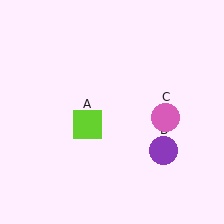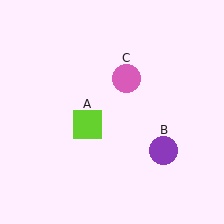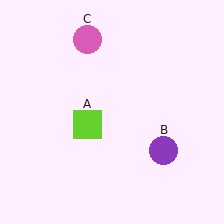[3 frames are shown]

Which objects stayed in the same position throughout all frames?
Lime square (object A) and purple circle (object B) remained stationary.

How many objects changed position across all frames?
1 object changed position: pink circle (object C).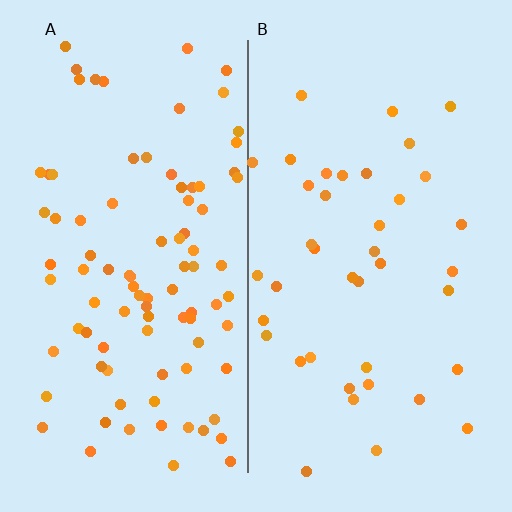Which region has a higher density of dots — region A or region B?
A (the left).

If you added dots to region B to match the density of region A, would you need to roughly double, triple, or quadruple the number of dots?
Approximately double.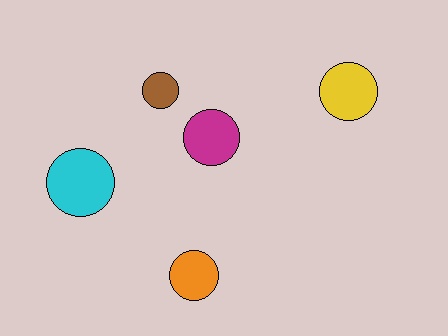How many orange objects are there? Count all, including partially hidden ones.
There is 1 orange object.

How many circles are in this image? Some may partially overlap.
There are 5 circles.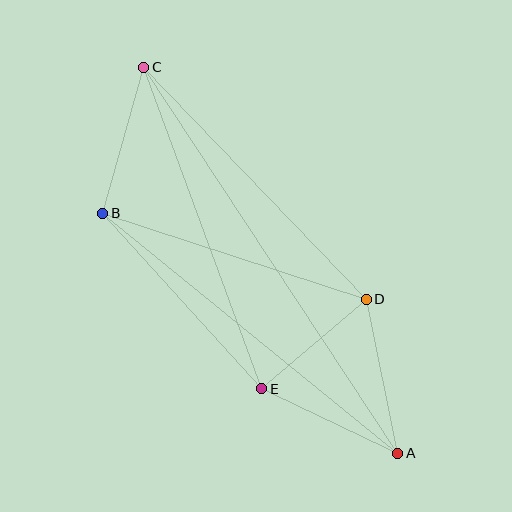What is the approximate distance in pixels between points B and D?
The distance between B and D is approximately 277 pixels.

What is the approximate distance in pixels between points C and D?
The distance between C and D is approximately 321 pixels.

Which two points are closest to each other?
Points D and E are closest to each other.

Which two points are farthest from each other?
Points A and C are farthest from each other.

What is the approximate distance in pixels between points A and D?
The distance between A and D is approximately 157 pixels.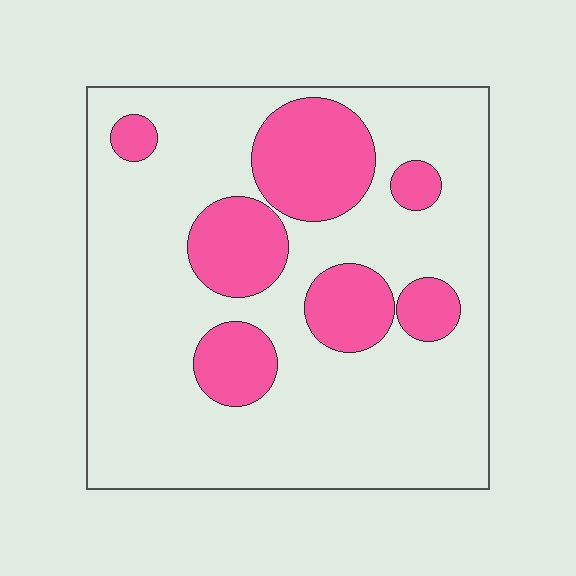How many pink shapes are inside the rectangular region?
7.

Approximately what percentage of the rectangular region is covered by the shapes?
Approximately 25%.